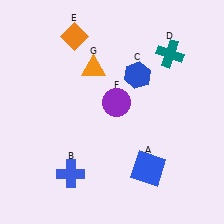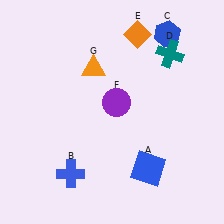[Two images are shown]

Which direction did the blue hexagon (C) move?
The blue hexagon (C) moved up.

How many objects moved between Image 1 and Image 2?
2 objects moved between the two images.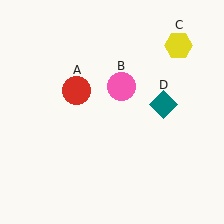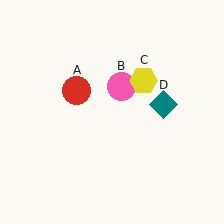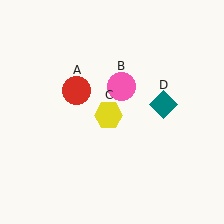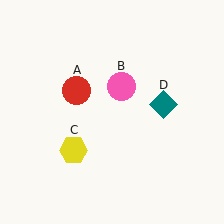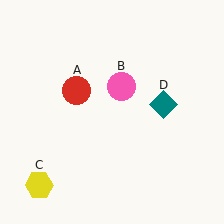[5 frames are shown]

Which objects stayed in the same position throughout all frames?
Red circle (object A) and pink circle (object B) and teal diamond (object D) remained stationary.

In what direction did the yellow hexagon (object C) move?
The yellow hexagon (object C) moved down and to the left.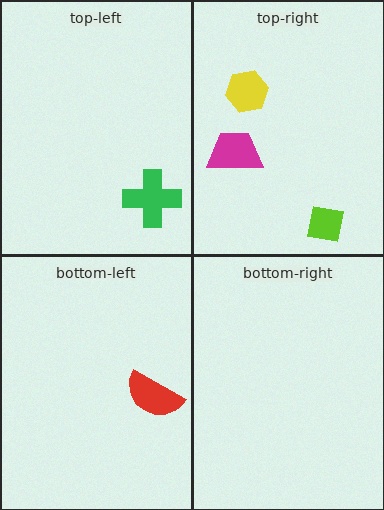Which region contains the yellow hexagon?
The top-right region.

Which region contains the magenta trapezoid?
The top-right region.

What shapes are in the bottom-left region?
The red semicircle.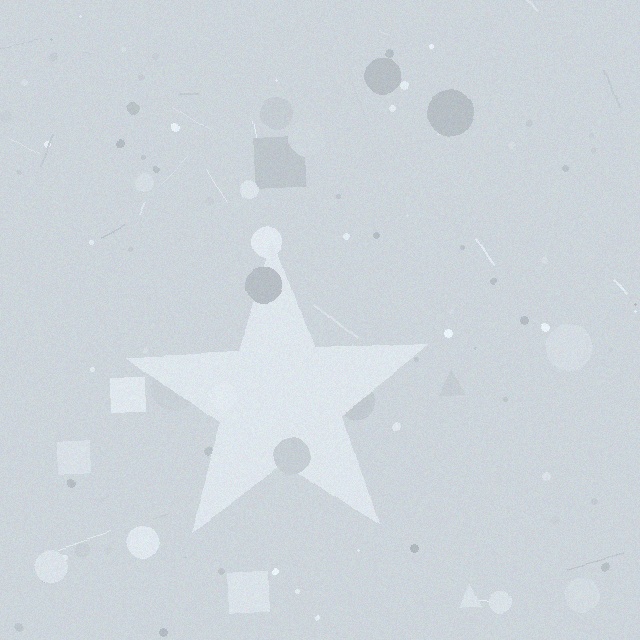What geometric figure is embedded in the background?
A star is embedded in the background.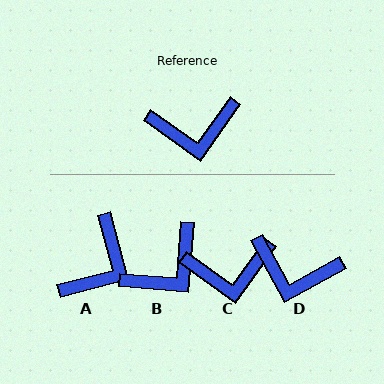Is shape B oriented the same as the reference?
No, it is off by about 31 degrees.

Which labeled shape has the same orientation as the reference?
C.